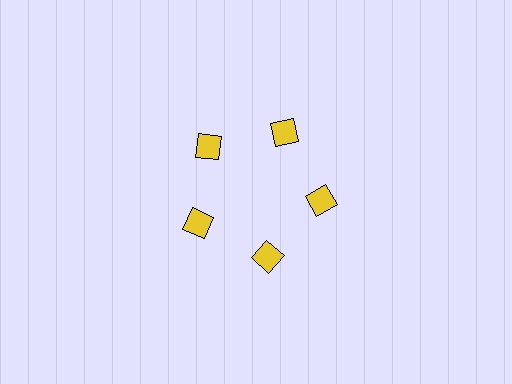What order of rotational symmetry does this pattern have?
This pattern has 5-fold rotational symmetry.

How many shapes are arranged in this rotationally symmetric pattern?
There are 5 shapes, arranged in 5 groups of 1.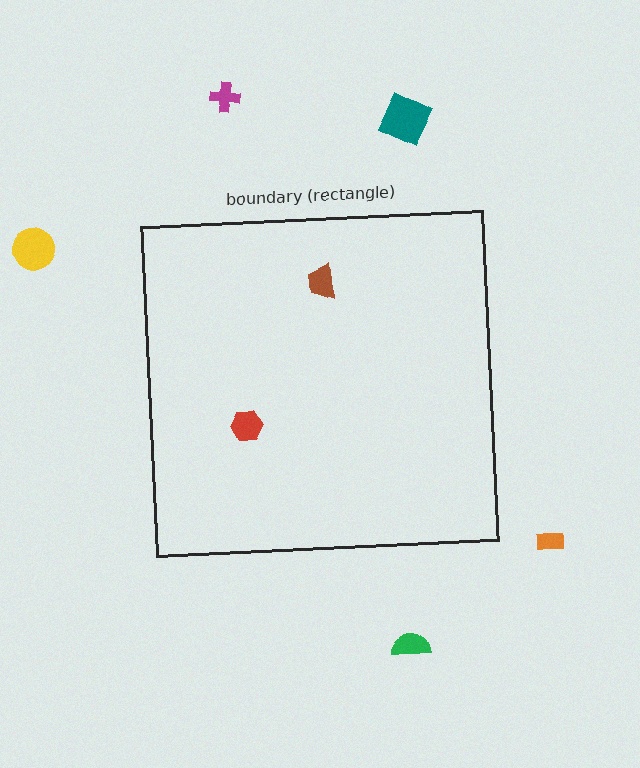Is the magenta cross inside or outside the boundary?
Outside.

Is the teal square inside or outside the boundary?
Outside.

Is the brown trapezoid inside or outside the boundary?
Inside.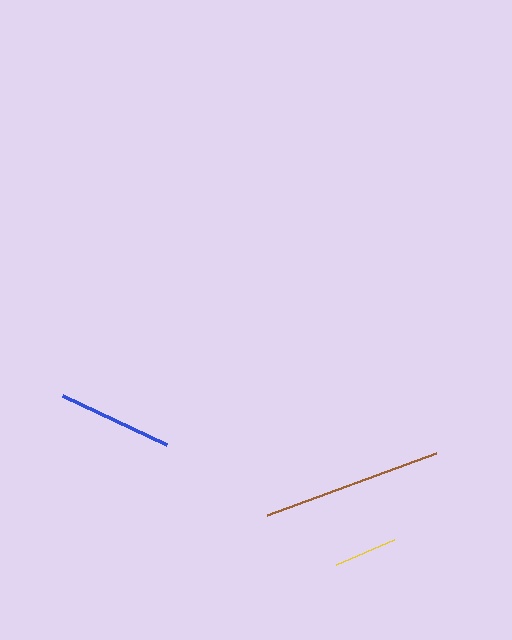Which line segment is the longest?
The brown line is the longest at approximately 180 pixels.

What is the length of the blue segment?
The blue segment is approximately 115 pixels long.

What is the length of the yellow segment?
The yellow segment is approximately 62 pixels long.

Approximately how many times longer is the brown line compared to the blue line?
The brown line is approximately 1.6 times the length of the blue line.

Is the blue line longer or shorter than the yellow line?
The blue line is longer than the yellow line.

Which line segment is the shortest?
The yellow line is the shortest at approximately 62 pixels.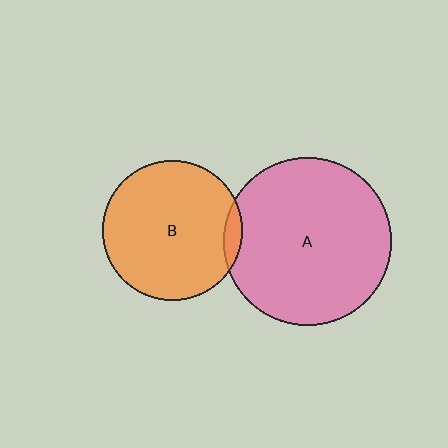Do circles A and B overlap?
Yes.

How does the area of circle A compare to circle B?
Approximately 1.4 times.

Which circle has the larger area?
Circle A (pink).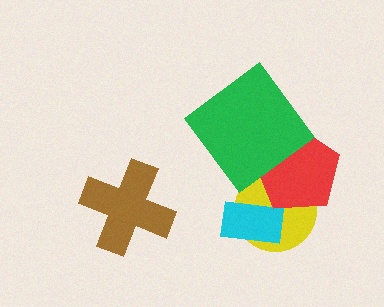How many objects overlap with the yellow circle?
2 objects overlap with the yellow circle.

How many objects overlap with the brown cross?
0 objects overlap with the brown cross.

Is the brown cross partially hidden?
No, no other shape covers it.